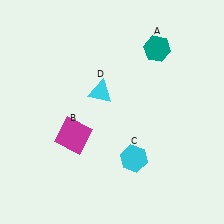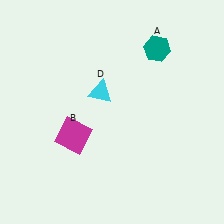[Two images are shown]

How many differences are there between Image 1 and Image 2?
There is 1 difference between the two images.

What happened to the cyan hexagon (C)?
The cyan hexagon (C) was removed in Image 2. It was in the bottom-right area of Image 1.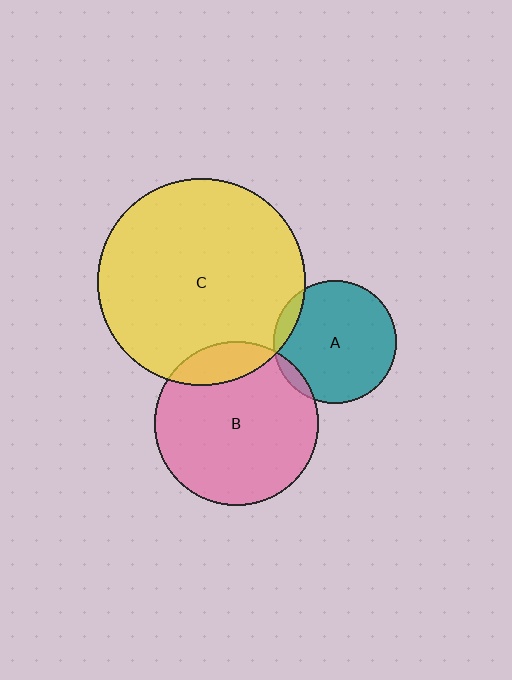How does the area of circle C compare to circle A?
Approximately 2.8 times.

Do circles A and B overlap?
Yes.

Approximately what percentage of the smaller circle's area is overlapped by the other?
Approximately 5%.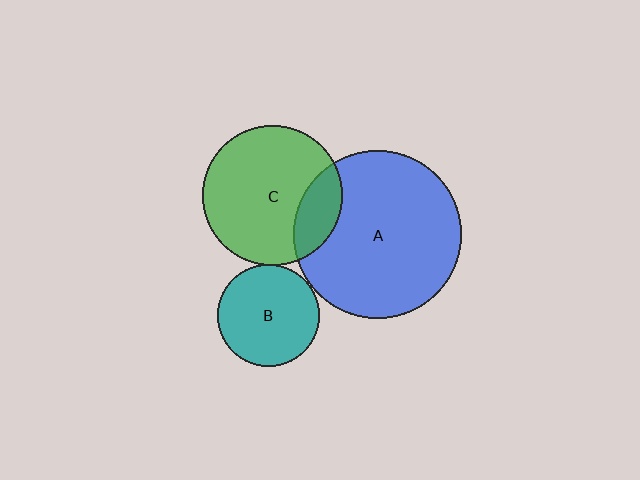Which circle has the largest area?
Circle A (blue).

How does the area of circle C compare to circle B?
Approximately 1.9 times.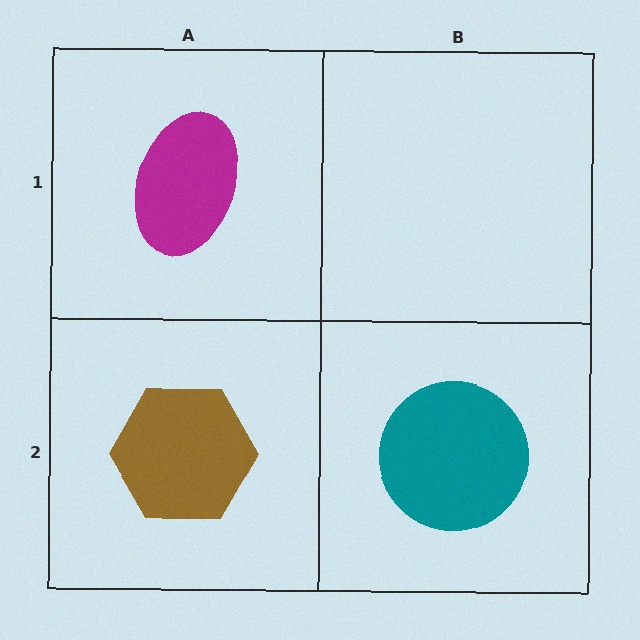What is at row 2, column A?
A brown hexagon.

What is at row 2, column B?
A teal circle.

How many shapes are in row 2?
2 shapes.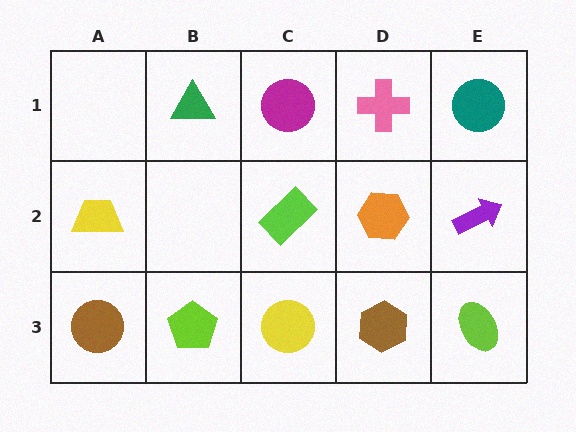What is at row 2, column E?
A purple arrow.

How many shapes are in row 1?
4 shapes.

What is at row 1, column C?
A magenta circle.